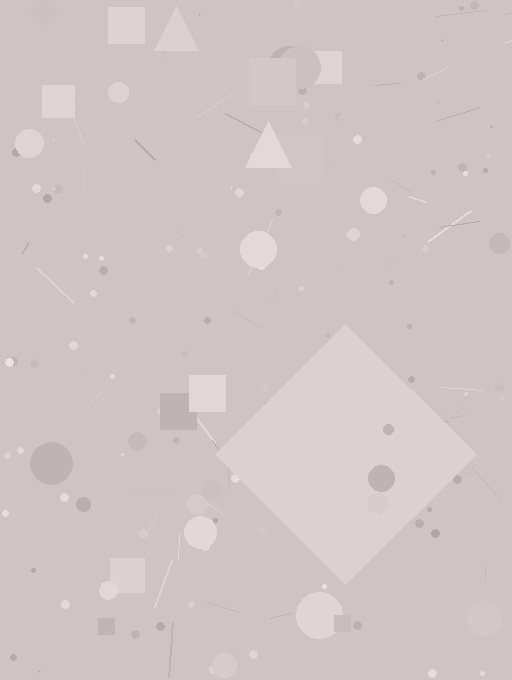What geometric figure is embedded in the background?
A diamond is embedded in the background.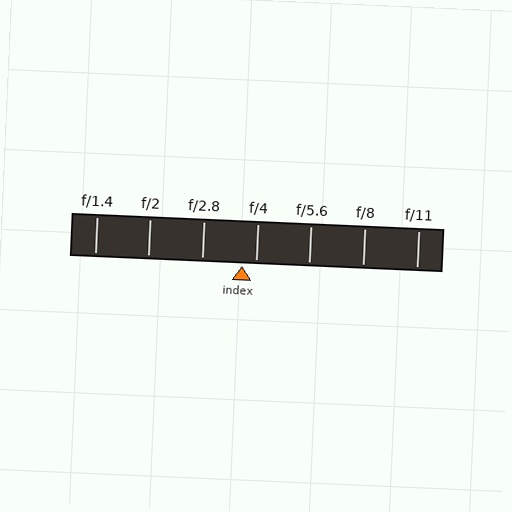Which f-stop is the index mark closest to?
The index mark is closest to f/4.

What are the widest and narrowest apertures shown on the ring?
The widest aperture shown is f/1.4 and the narrowest is f/11.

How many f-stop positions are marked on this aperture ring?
There are 7 f-stop positions marked.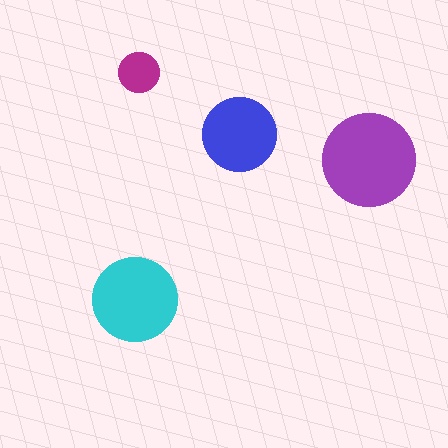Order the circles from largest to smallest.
the purple one, the cyan one, the blue one, the magenta one.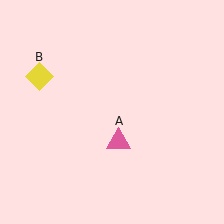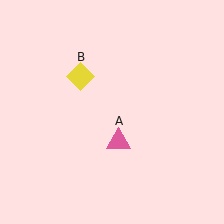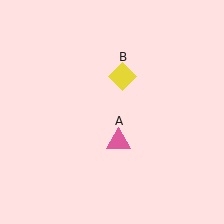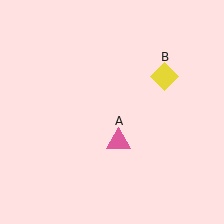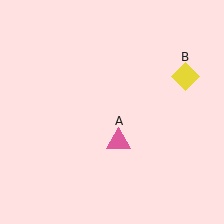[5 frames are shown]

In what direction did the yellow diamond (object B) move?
The yellow diamond (object B) moved right.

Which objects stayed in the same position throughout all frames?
Pink triangle (object A) remained stationary.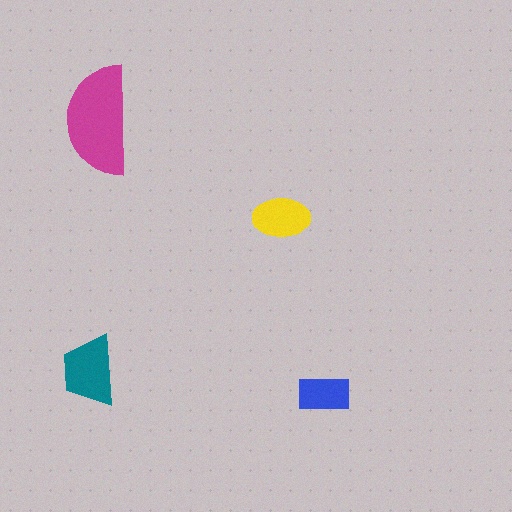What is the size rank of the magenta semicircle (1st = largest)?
1st.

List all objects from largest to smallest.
The magenta semicircle, the teal trapezoid, the yellow ellipse, the blue rectangle.